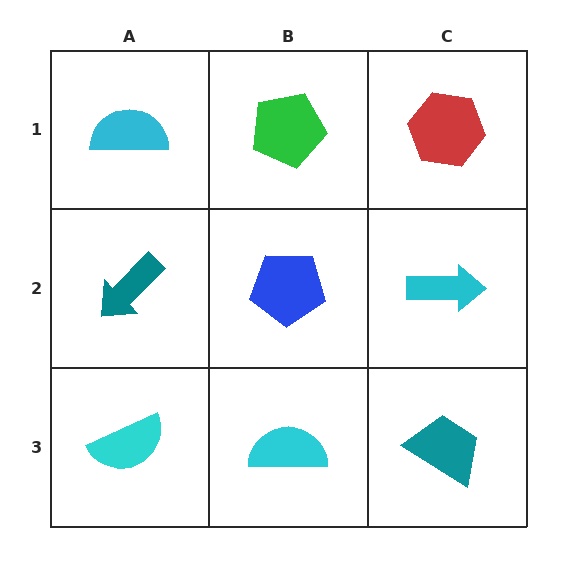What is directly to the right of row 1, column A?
A green pentagon.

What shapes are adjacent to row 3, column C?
A cyan arrow (row 2, column C), a cyan semicircle (row 3, column B).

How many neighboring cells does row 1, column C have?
2.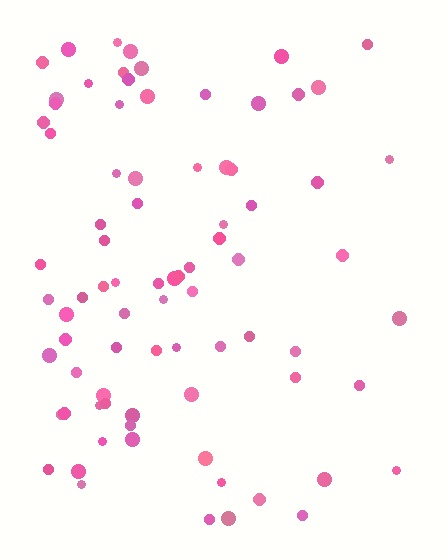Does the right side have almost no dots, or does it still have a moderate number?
Still a moderate number, just noticeably fewer than the left.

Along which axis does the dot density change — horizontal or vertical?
Horizontal.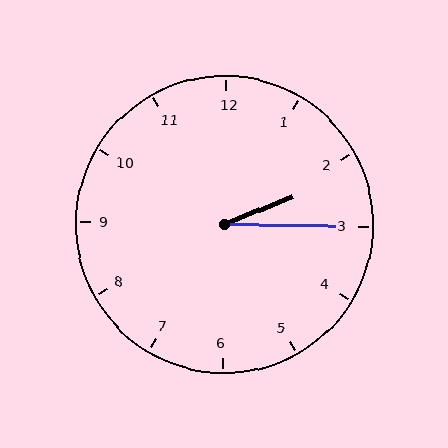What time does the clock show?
2:15.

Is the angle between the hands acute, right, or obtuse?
It is acute.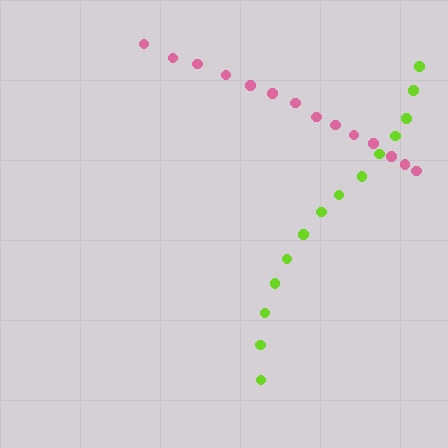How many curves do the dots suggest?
There are 2 distinct paths.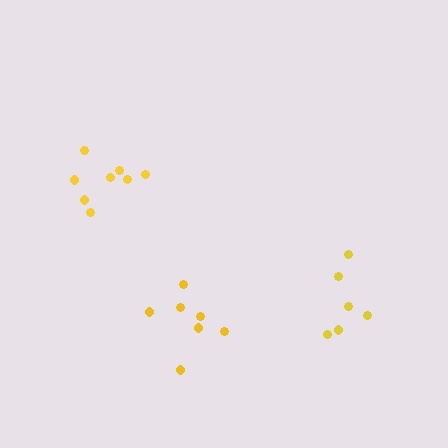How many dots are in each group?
Group 1: 7 dots, Group 2: 6 dots, Group 3: 9 dots (22 total).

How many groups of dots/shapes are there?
There are 3 groups.